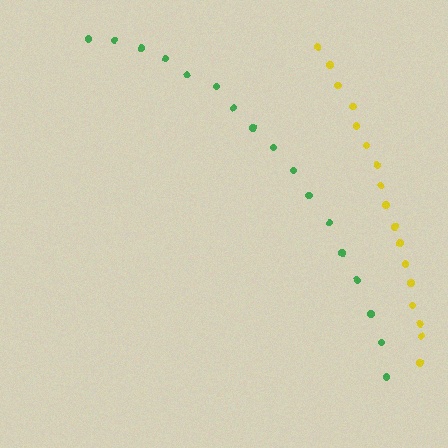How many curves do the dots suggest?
There are 2 distinct paths.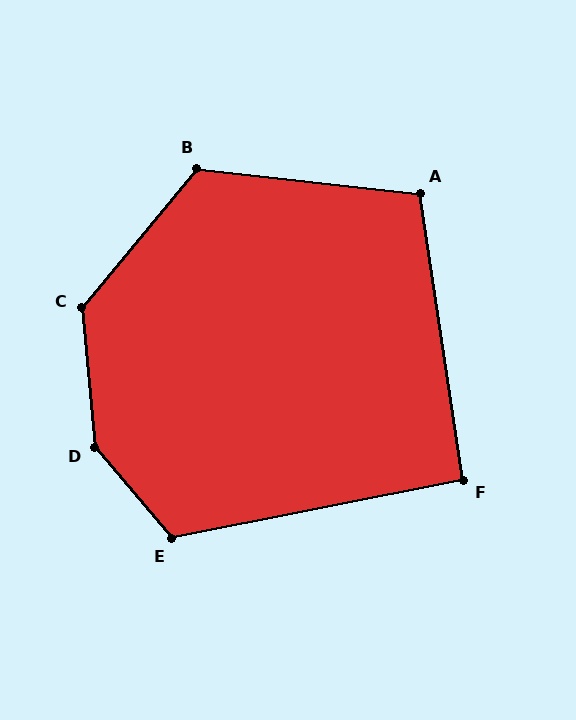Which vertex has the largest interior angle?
D, at approximately 144 degrees.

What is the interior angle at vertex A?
Approximately 105 degrees (obtuse).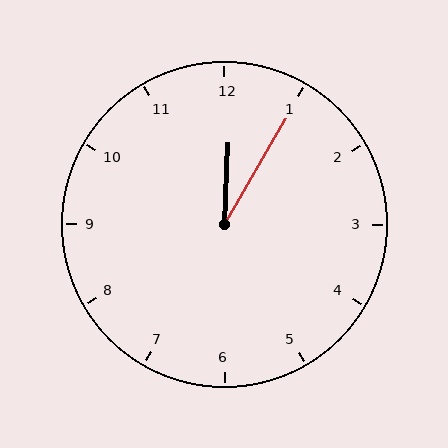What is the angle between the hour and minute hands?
Approximately 28 degrees.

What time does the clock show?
12:05.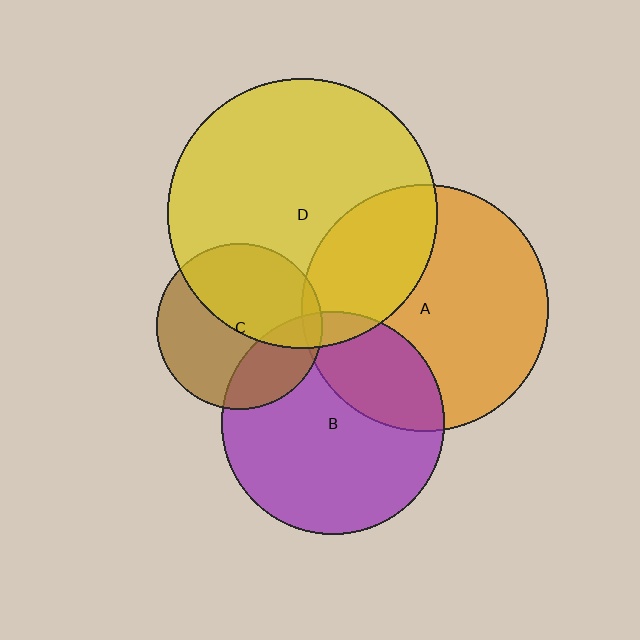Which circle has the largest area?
Circle D (yellow).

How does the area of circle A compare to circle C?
Approximately 2.2 times.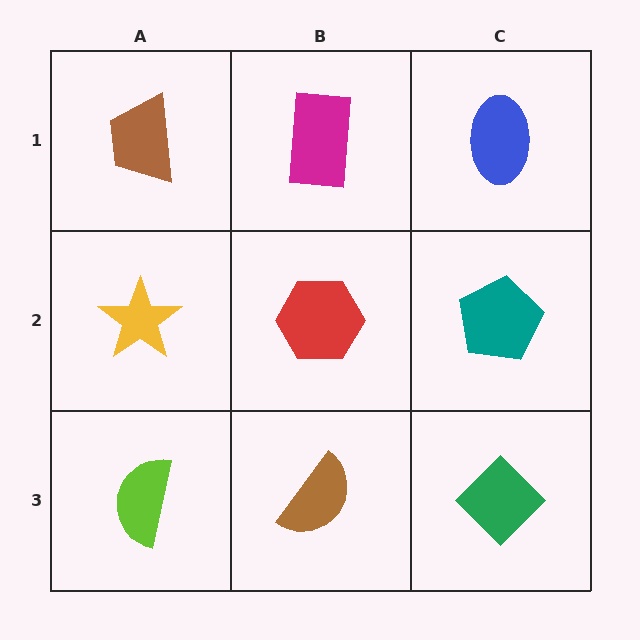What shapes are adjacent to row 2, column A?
A brown trapezoid (row 1, column A), a lime semicircle (row 3, column A), a red hexagon (row 2, column B).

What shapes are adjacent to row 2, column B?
A magenta rectangle (row 1, column B), a brown semicircle (row 3, column B), a yellow star (row 2, column A), a teal pentagon (row 2, column C).